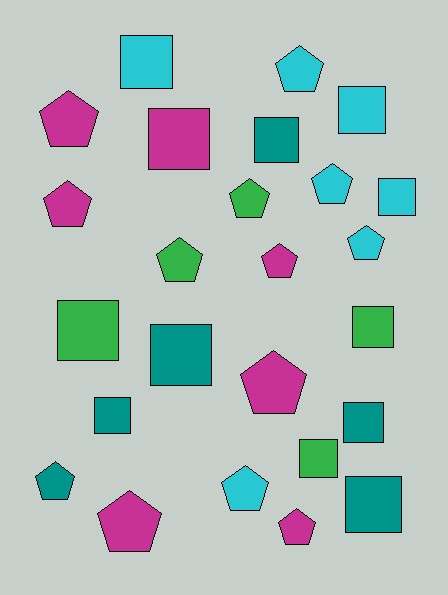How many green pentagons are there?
There are 2 green pentagons.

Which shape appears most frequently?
Pentagon, with 13 objects.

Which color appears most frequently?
Cyan, with 7 objects.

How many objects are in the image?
There are 25 objects.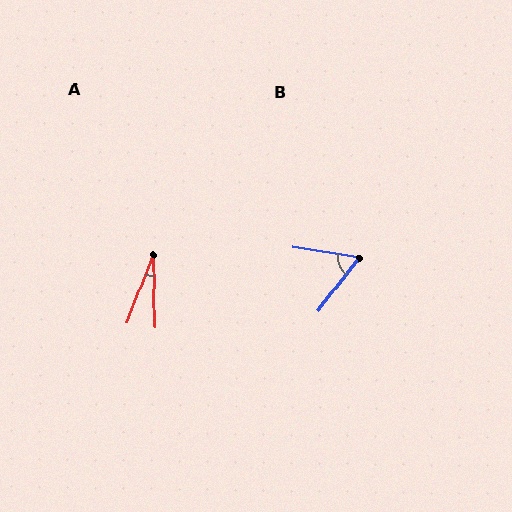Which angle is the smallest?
A, at approximately 23 degrees.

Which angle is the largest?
B, at approximately 62 degrees.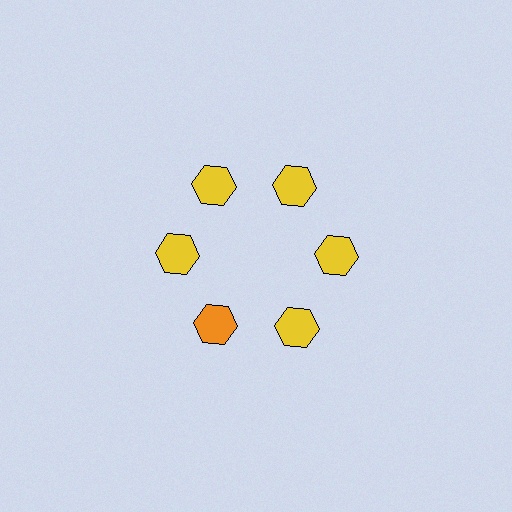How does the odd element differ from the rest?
It has a different color: orange instead of yellow.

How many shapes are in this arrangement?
There are 6 shapes arranged in a ring pattern.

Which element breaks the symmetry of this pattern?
The orange hexagon at roughly the 7 o'clock position breaks the symmetry. All other shapes are yellow hexagons.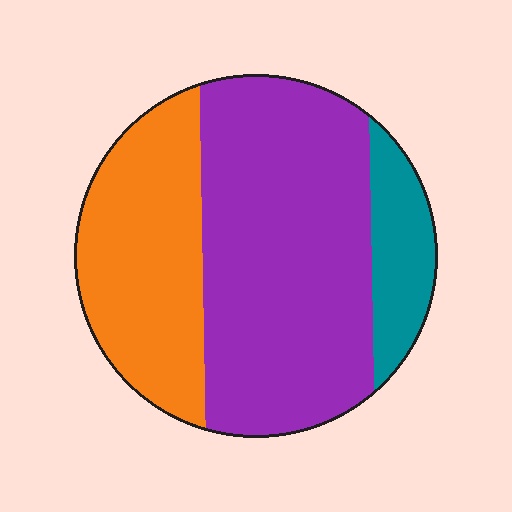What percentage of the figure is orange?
Orange covers around 30% of the figure.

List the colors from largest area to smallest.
From largest to smallest: purple, orange, teal.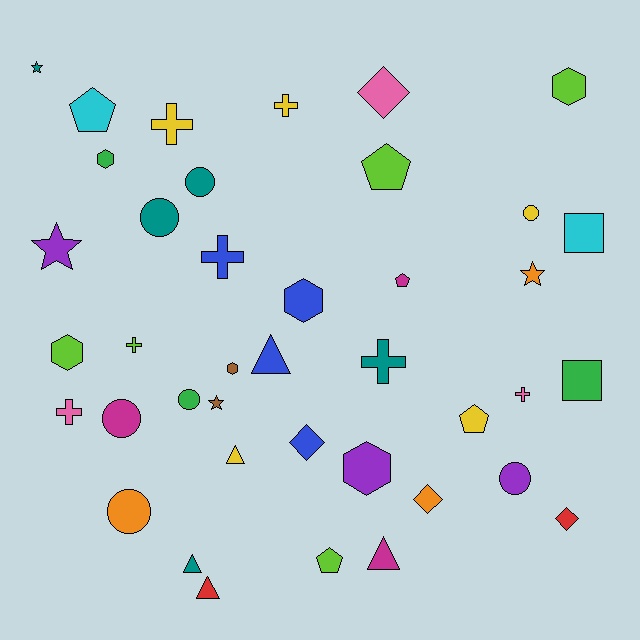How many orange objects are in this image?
There are 3 orange objects.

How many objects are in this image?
There are 40 objects.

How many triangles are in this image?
There are 5 triangles.